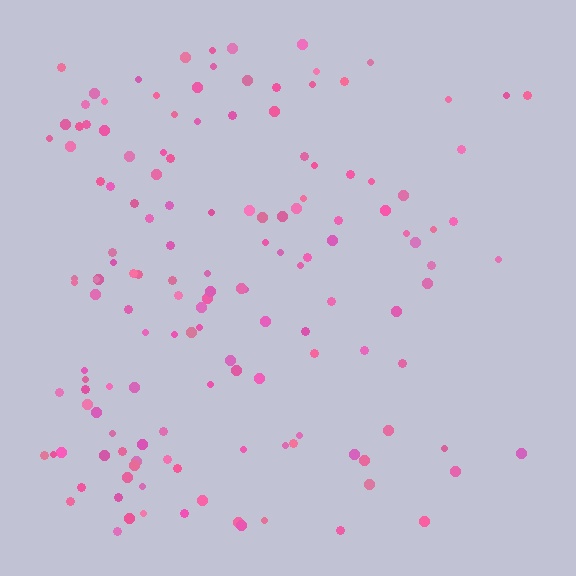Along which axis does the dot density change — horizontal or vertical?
Horizontal.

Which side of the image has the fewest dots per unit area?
The right.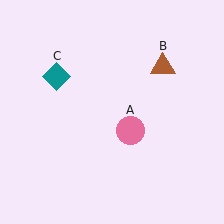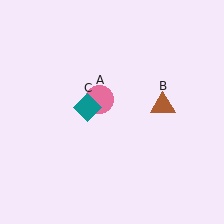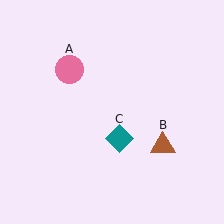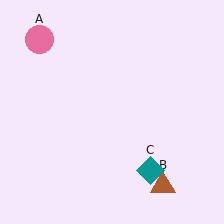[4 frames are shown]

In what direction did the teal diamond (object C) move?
The teal diamond (object C) moved down and to the right.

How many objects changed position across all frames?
3 objects changed position: pink circle (object A), brown triangle (object B), teal diamond (object C).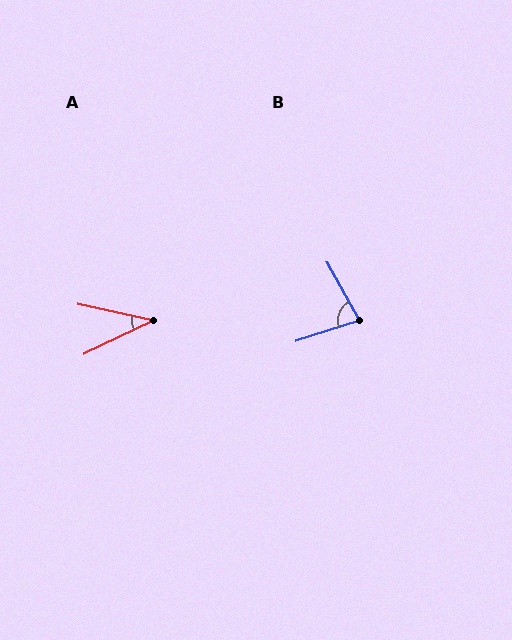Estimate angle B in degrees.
Approximately 79 degrees.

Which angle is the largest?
B, at approximately 79 degrees.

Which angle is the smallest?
A, at approximately 38 degrees.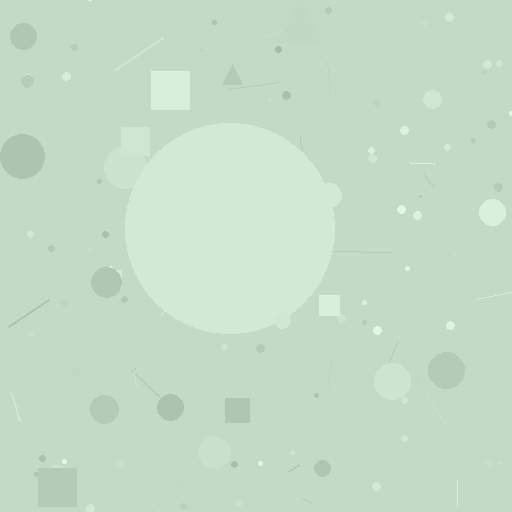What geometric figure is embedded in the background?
A circle is embedded in the background.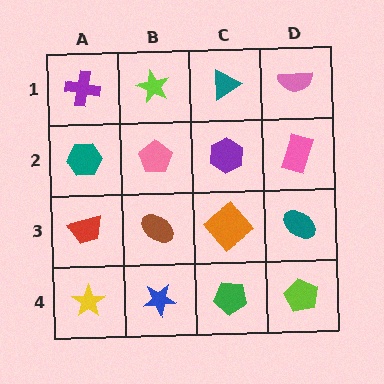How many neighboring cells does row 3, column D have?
3.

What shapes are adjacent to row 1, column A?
A teal hexagon (row 2, column A), a lime star (row 1, column B).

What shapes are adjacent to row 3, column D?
A pink rectangle (row 2, column D), a lime pentagon (row 4, column D), an orange diamond (row 3, column C).